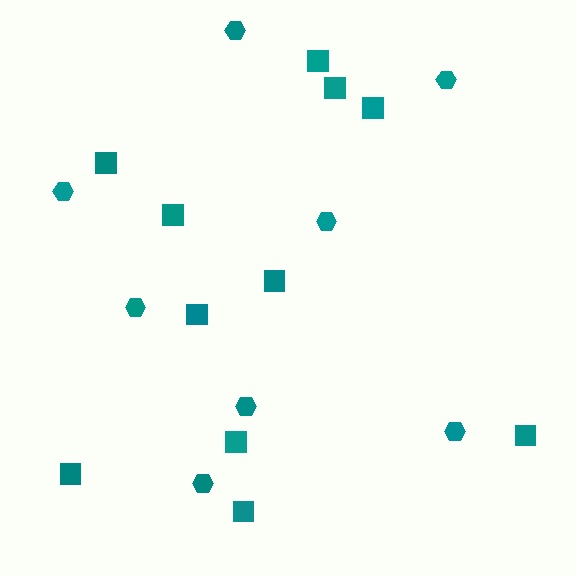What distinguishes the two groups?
There are 2 groups: one group of hexagons (8) and one group of squares (11).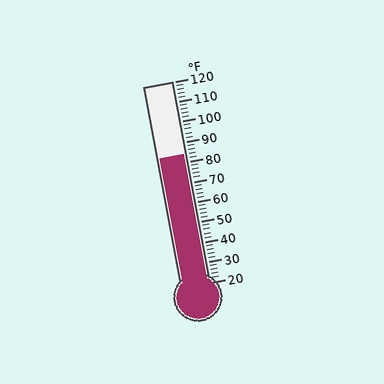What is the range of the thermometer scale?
The thermometer scale ranges from 20°F to 120°F.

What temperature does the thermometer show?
The thermometer shows approximately 84°F.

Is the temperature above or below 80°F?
The temperature is above 80°F.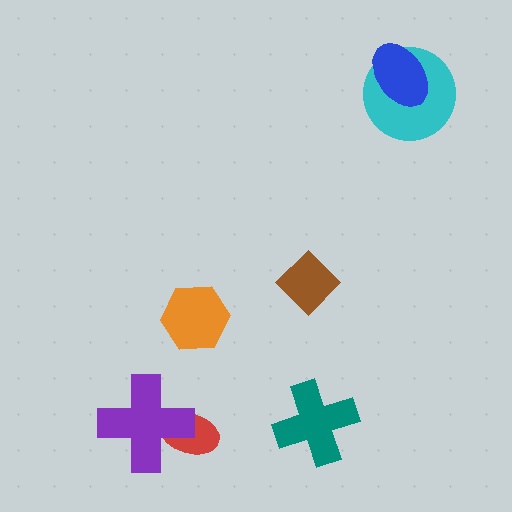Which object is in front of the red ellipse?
The purple cross is in front of the red ellipse.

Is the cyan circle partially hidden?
Yes, it is partially covered by another shape.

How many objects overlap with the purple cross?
1 object overlaps with the purple cross.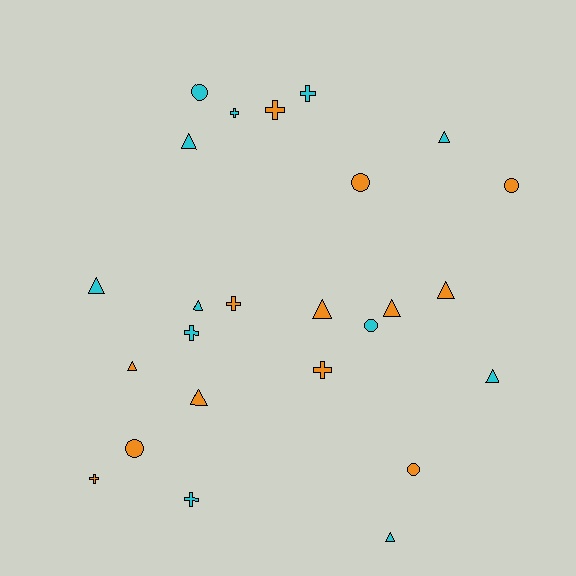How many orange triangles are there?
There are 5 orange triangles.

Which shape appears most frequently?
Triangle, with 11 objects.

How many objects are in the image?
There are 25 objects.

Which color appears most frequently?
Orange, with 13 objects.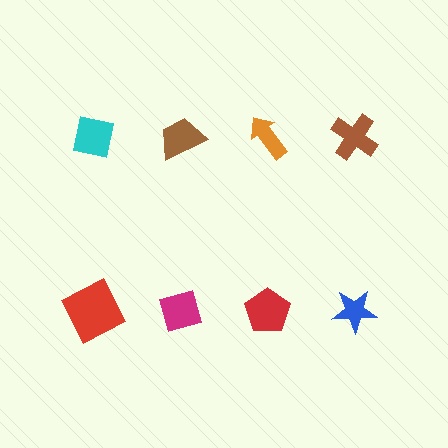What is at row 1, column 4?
A brown cross.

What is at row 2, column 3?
A red pentagon.